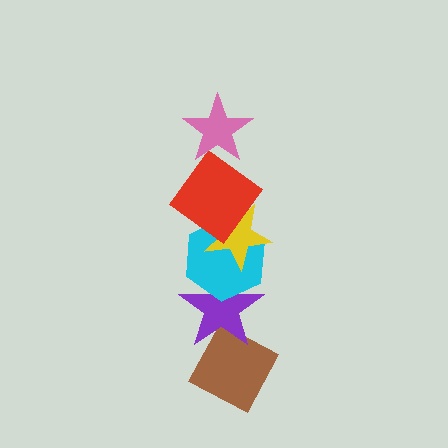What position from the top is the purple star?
The purple star is 5th from the top.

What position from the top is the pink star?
The pink star is 1st from the top.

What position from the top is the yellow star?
The yellow star is 3rd from the top.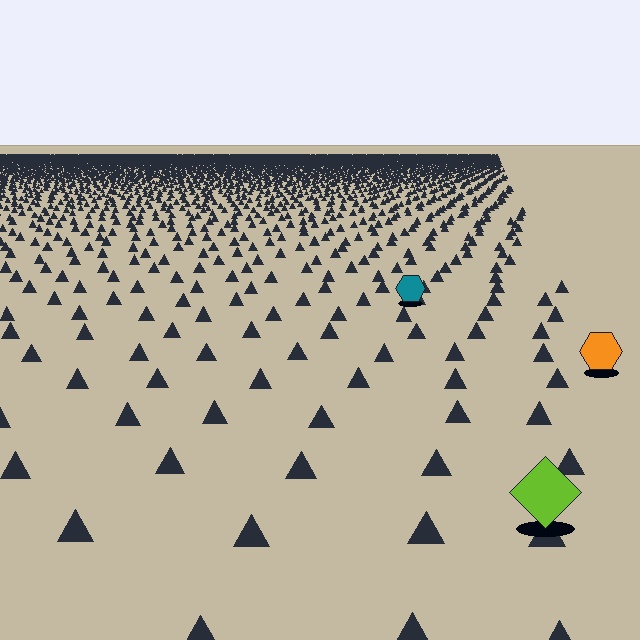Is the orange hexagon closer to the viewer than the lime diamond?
No. The lime diamond is closer — you can tell from the texture gradient: the ground texture is coarser near it.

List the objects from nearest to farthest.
From nearest to farthest: the lime diamond, the orange hexagon, the teal hexagon.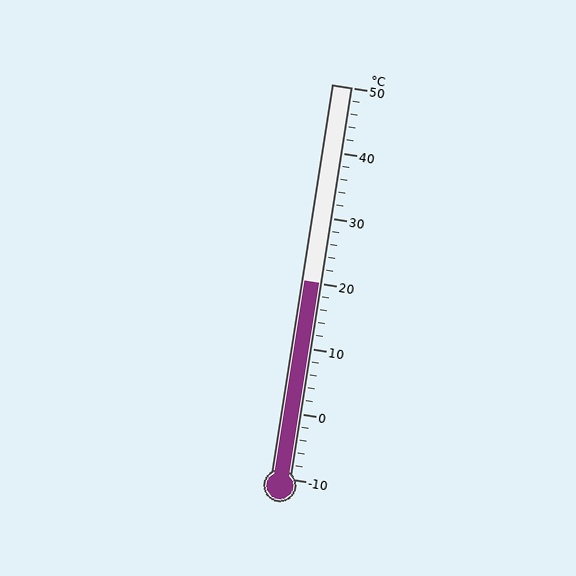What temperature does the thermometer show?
The thermometer shows approximately 20°C.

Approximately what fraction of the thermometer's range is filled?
The thermometer is filled to approximately 50% of its range.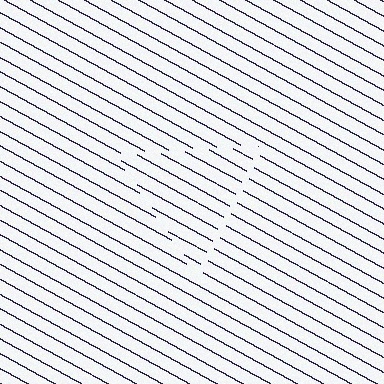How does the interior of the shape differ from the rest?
The interior of the shape contains the same grating, shifted by half a period — the contour is defined by the phase discontinuity where line-ends from the inner and outer gratings abut.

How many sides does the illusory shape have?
3 sides — the line-ends trace a triangle.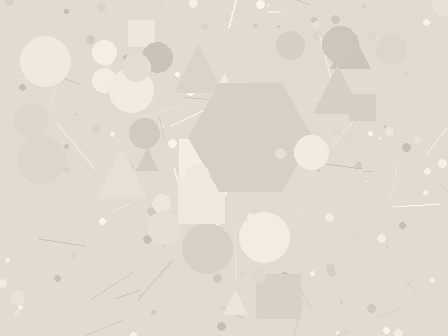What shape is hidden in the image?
A hexagon is hidden in the image.